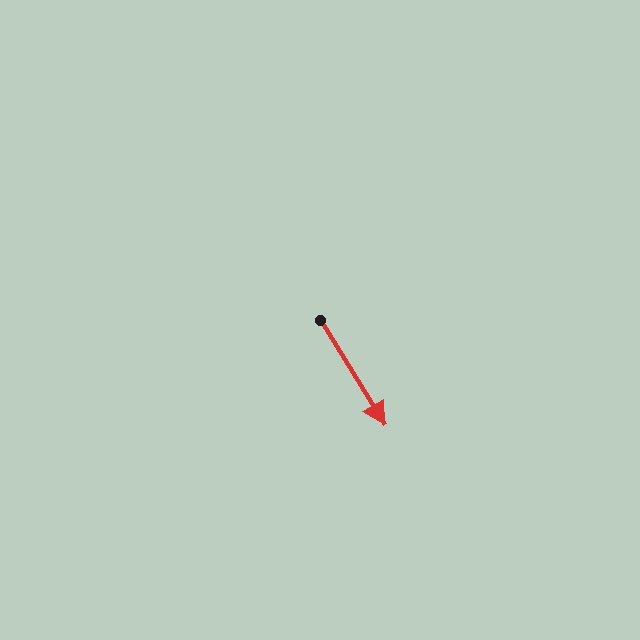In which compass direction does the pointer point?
Southeast.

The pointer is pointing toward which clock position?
Roughly 5 o'clock.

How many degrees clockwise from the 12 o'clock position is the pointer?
Approximately 148 degrees.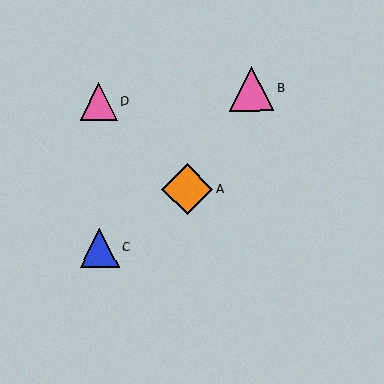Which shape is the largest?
The orange diamond (labeled A) is the largest.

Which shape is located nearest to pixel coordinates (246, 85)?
The pink triangle (labeled B) at (252, 89) is nearest to that location.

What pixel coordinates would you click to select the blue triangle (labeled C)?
Click at (100, 248) to select the blue triangle C.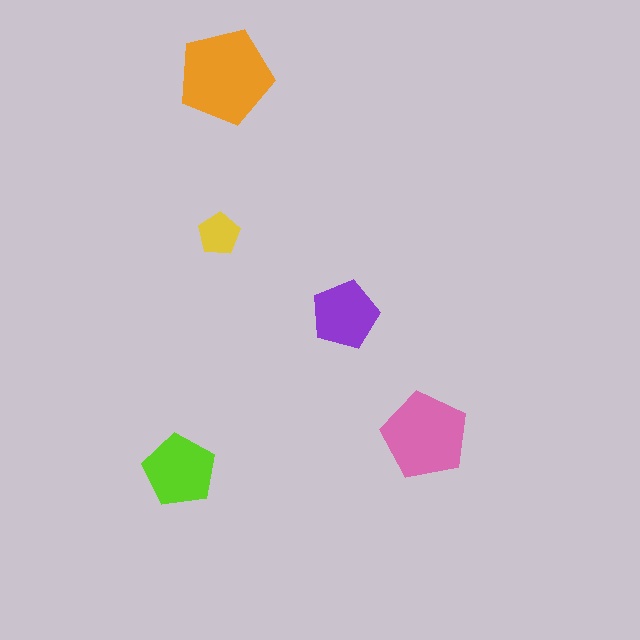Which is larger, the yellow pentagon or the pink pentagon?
The pink one.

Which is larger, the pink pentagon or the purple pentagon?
The pink one.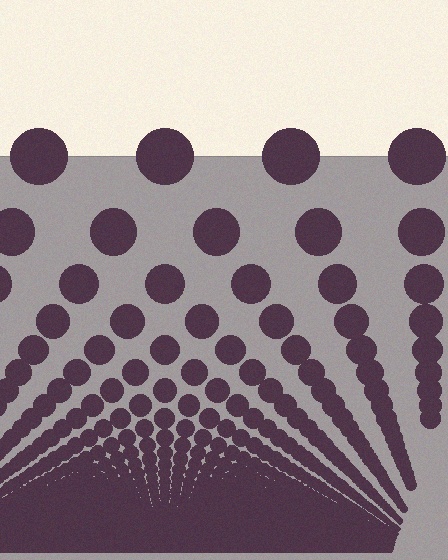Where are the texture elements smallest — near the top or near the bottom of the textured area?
Near the bottom.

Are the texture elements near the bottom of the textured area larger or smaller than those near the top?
Smaller. The gradient is inverted — elements near the bottom are smaller and denser.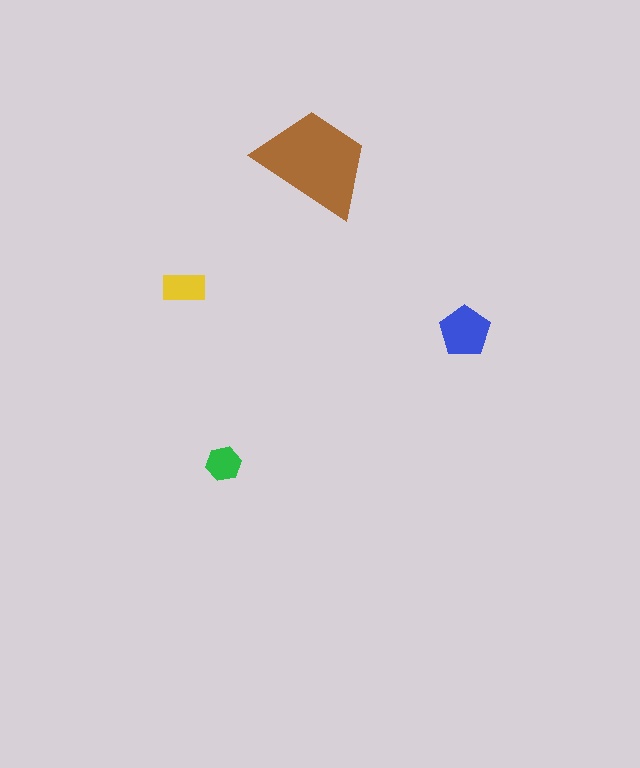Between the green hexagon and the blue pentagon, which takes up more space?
The blue pentagon.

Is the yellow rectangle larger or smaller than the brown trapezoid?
Smaller.